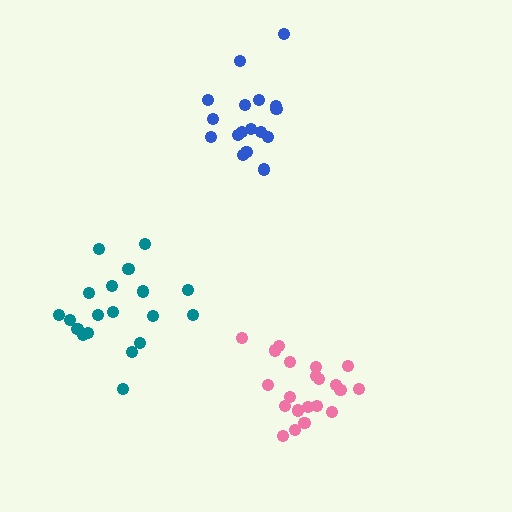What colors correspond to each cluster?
The clusters are colored: pink, blue, teal.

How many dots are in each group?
Group 1: 21 dots, Group 2: 17 dots, Group 3: 19 dots (57 total).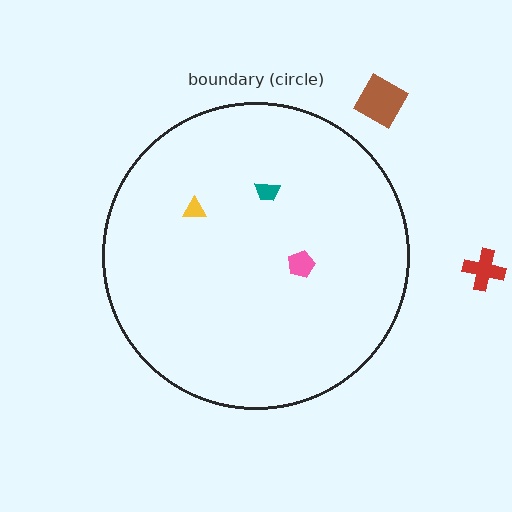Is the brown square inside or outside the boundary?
Outside.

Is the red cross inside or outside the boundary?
Outside.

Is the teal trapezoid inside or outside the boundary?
Inside.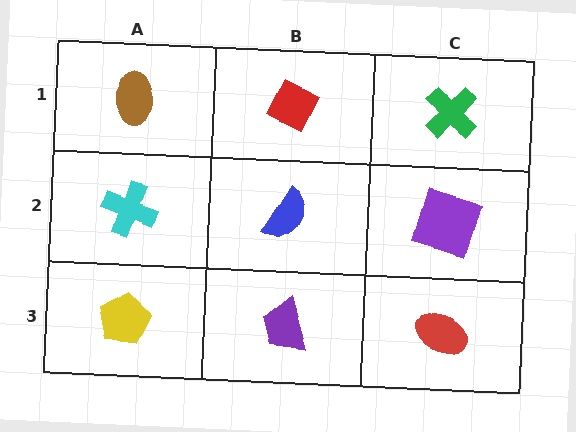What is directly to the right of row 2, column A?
A blue semicircle.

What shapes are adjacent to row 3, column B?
A blue semicircle (row 2, column B), a yellow pentagon (row 3, column A), a red ellipse (row 3, column C).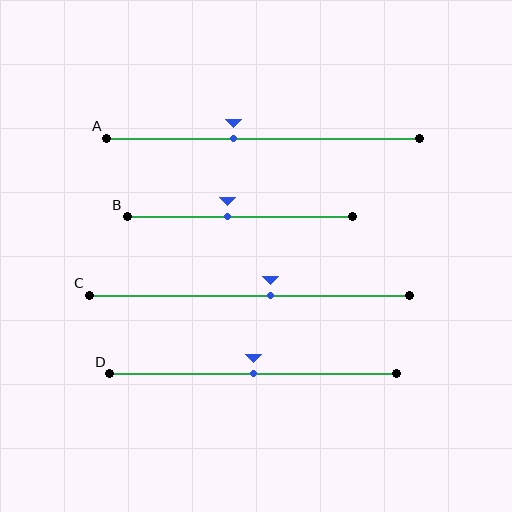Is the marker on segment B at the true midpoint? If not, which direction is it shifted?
No, the marker on segment B is shifted to the left by about 6% of the segment length.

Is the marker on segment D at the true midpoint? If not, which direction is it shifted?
Yes, the marker on segment D is at the true midpoint.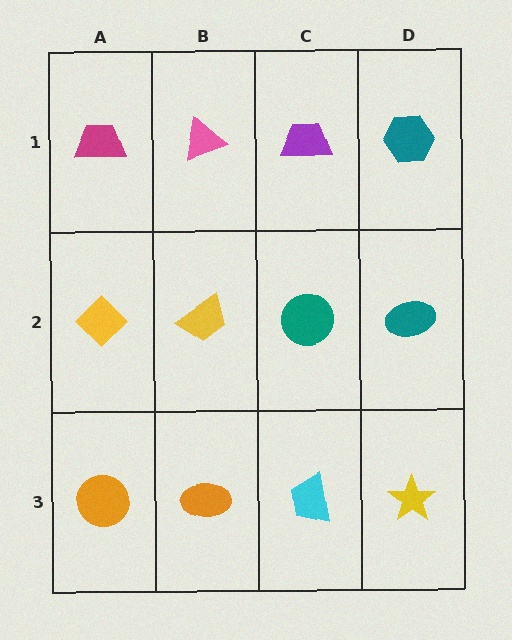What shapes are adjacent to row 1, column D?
A teal ellipse (row 2, column D), a purple trapezoid (row 1, column C).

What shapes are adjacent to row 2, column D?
A teal hexagon (row 1, column D), a yellow star (row 3, column D), a teal circle (row 2, column C).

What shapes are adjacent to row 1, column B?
A yellow trapezoid (row 2, column B), a magenta trapezoid (row 1, column A), a purple trapezoid (row 1, column C).